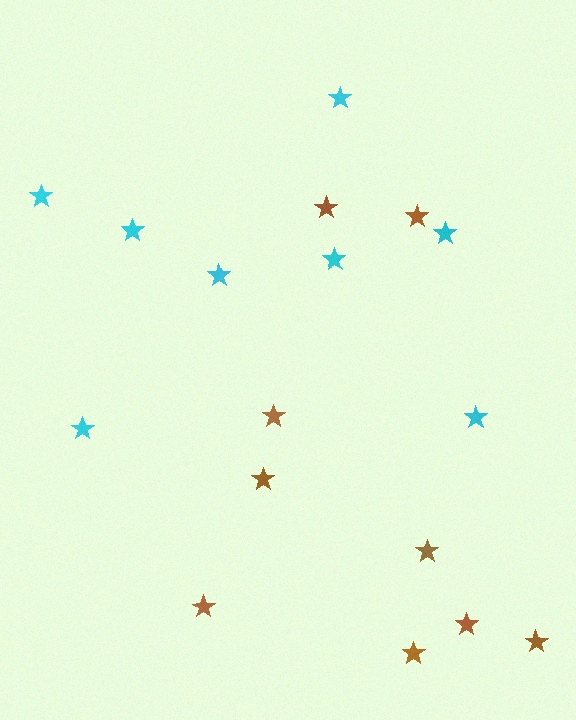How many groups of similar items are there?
There are 2 groups: one group of brown stars (9) and one group of cyan stars (8).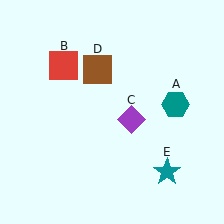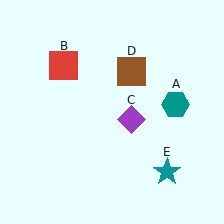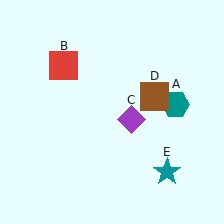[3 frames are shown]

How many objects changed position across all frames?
1 object changed position: brown square (object D).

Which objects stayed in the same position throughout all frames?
Teal hexagon (object A) and red square (object B) and purple diamond (object C) and teal star (object E) remained stationary.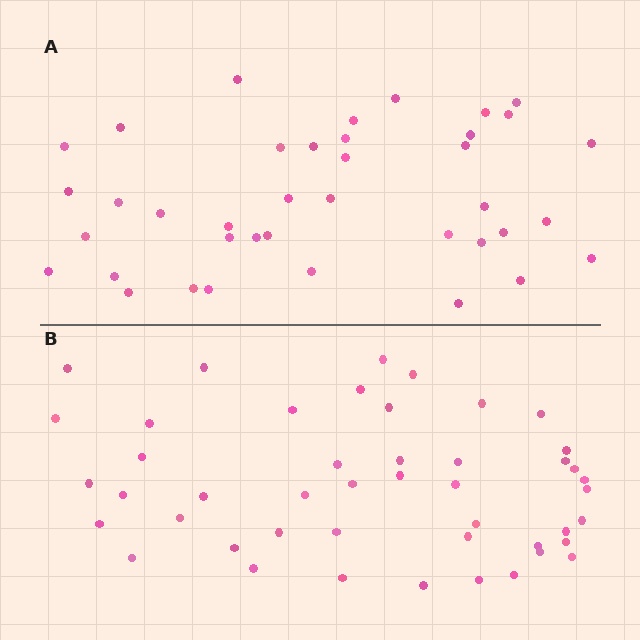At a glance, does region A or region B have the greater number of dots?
Region B (the bottom region) has more dots.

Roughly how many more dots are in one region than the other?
Region B has roughly 8 or so more dots than region A.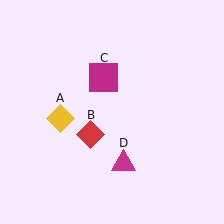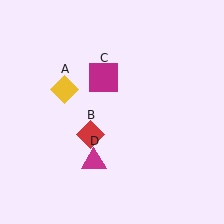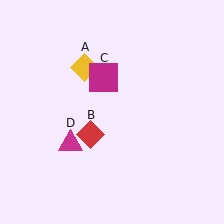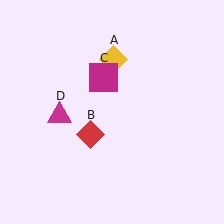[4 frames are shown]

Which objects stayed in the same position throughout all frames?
Red diamond (object B) and magenta square (object C) remained stationary.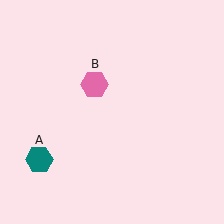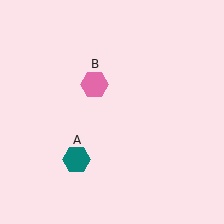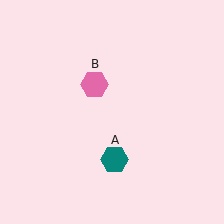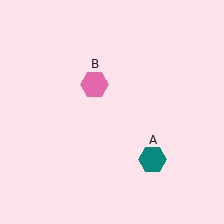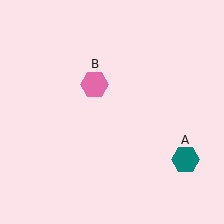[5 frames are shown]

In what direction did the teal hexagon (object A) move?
The teal hexagon (object A) moved right.